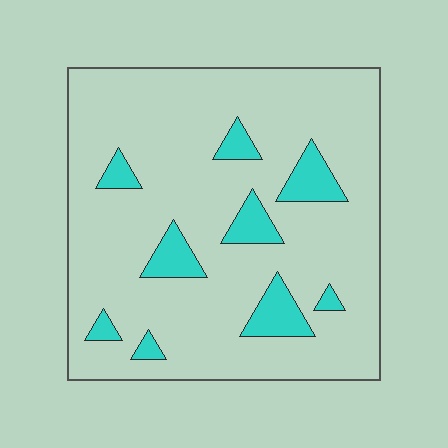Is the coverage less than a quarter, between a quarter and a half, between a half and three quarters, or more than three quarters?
Less than a quarter.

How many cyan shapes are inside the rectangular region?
9.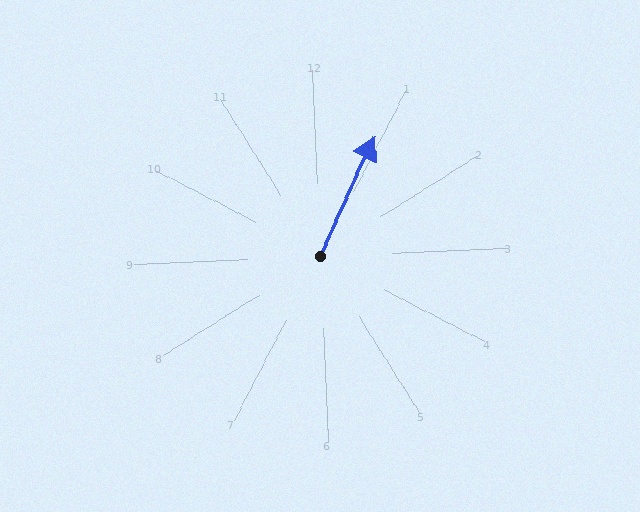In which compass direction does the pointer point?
Northeast.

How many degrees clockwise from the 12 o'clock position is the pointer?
Approximately 27 degrees.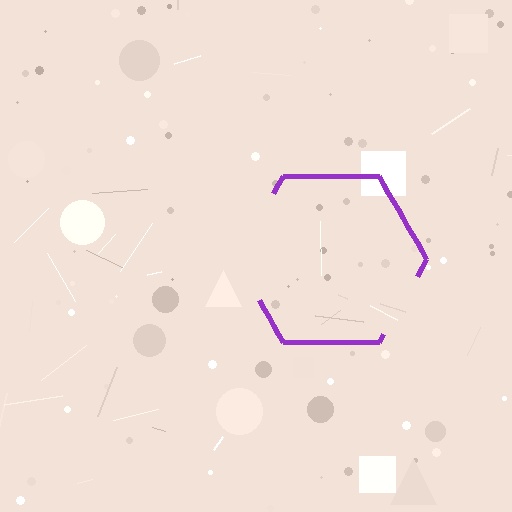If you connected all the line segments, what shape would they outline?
They would outline a hexagon.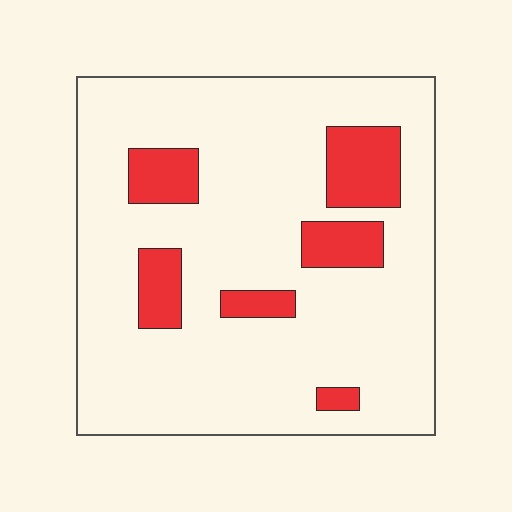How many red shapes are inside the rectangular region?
6.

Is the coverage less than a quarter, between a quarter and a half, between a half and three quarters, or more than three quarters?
Less than a quarter.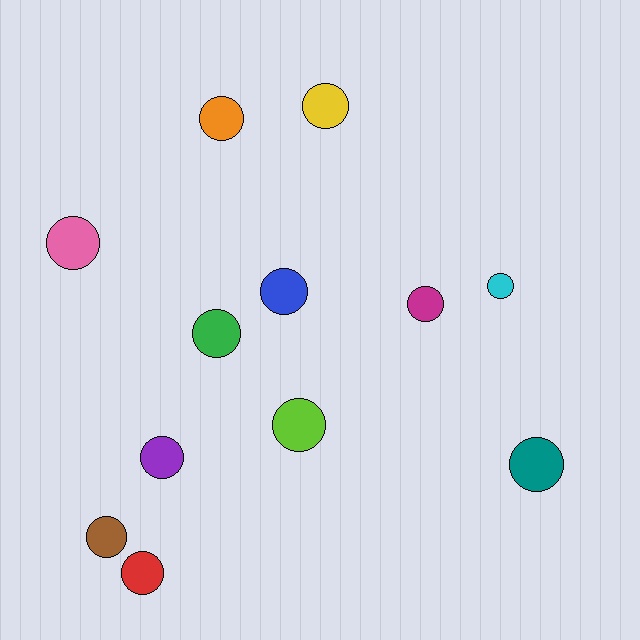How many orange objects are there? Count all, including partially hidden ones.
There is 1 orange object.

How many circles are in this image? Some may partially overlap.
There are 12 circles.